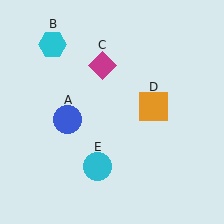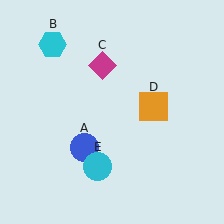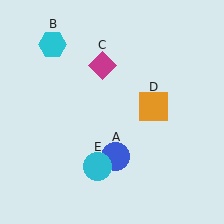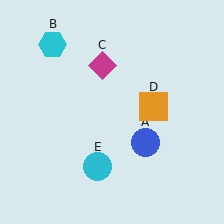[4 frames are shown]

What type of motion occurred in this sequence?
The blue circle (object A) rotated counterclockwise around the center of the scene.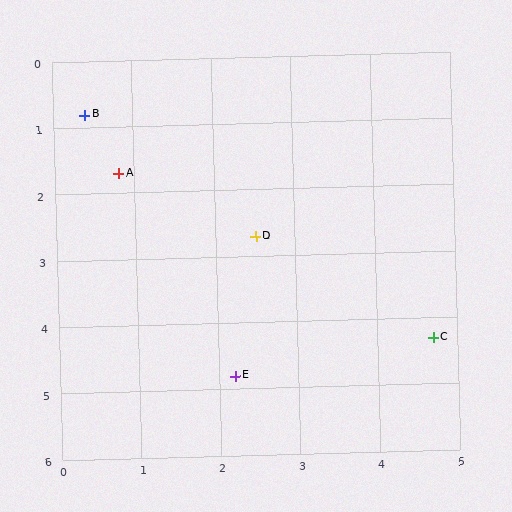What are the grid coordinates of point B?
Point B is at approximately (0.4, 0.8).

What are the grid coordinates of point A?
Point A is at approximately (0.8, 1.7).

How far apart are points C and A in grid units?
Points C and A are about 4.7 grid units apart.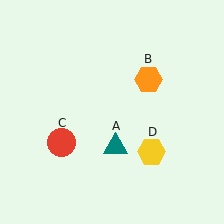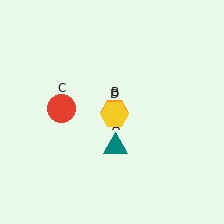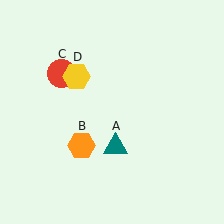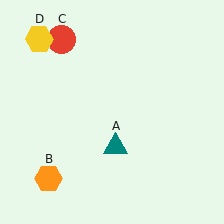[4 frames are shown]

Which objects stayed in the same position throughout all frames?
Teal triangle (object A) remained stationary.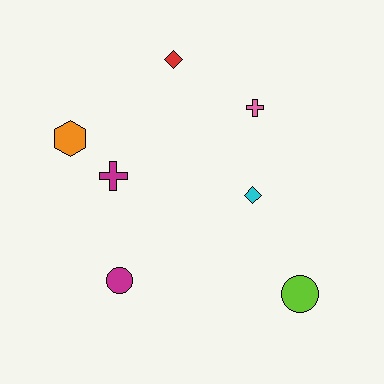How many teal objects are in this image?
There are no teal objects.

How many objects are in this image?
There are 7 objects.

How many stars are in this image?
There are no stars.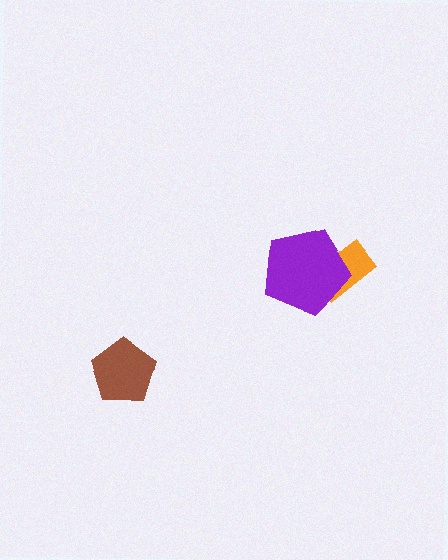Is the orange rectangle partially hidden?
Yes, it is partially covered by another shape.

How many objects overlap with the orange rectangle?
1 object overlaps with the orange rectangle.